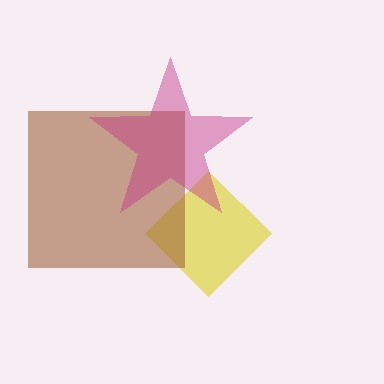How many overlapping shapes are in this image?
There are 3 overlapping shapes in the image.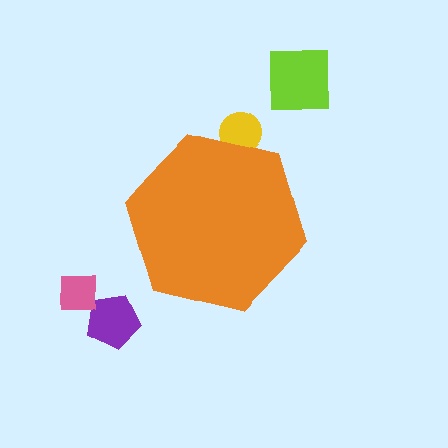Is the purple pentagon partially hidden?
No, the purple pentagon is fully visible.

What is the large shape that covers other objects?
An orange hexagon.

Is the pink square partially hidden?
No, the pink square is fully visible.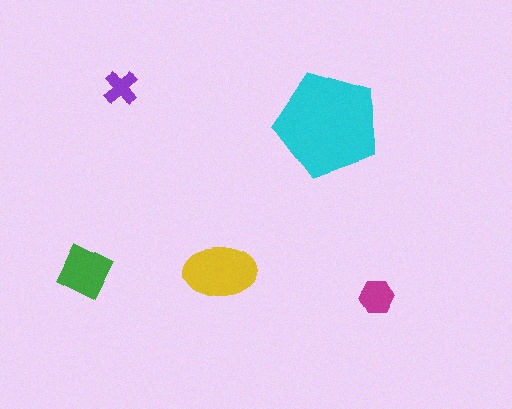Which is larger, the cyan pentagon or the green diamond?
The cyan pentagon.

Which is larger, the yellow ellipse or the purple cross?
The yellow ellipse.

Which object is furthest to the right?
The magenta hexagon is rightmost.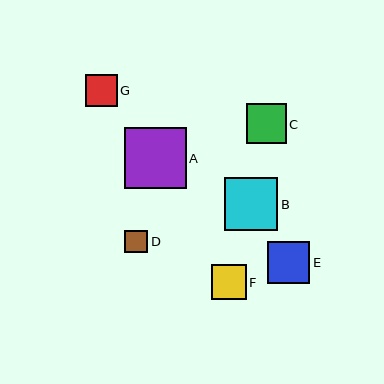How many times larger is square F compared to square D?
Square F is approximately 1.5 times the size of square D.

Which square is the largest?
Square A is the largest with a size of approximately 61 pixels.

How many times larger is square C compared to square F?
Square C is approximately 1.1 times the size of square F.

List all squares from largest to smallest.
From largest to smallest: A, B, E, C, F, G, D.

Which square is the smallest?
Square D is the smallest with a size of approximately 23 pixels.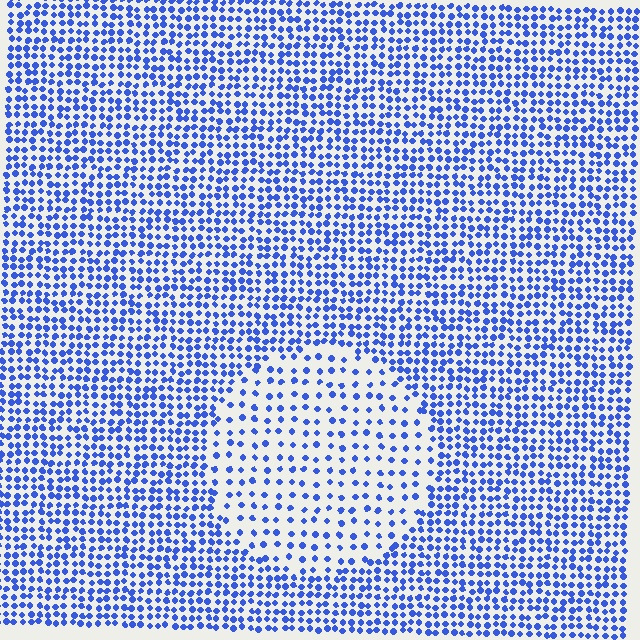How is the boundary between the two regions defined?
The boundary is defined by a change in element density (approximately 2.2x ratio). All elements are the same color, size, and shape.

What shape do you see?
I see a circle.